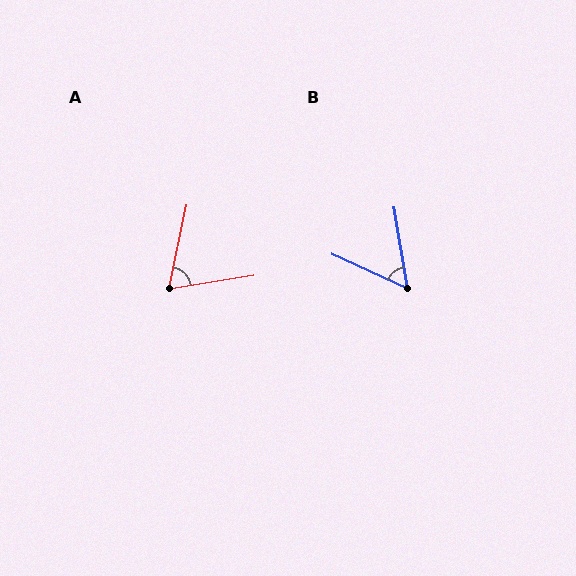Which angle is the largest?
A, at approximately 69 degrees.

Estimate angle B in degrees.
Approximately 56 degrees.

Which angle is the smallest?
B, at approximately 56 degrees.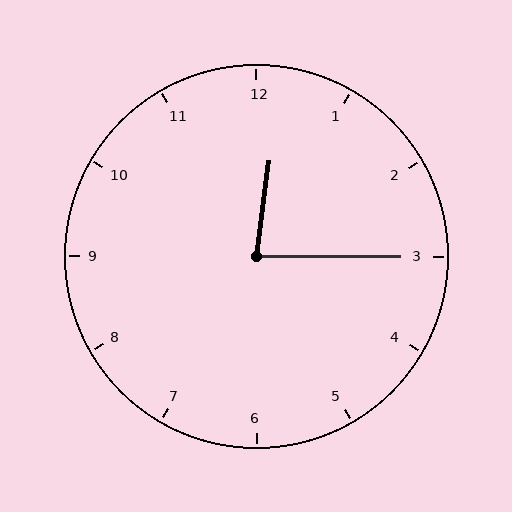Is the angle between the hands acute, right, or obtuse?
It is acute.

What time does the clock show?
12:15.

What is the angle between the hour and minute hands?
Approximately 82 degrees.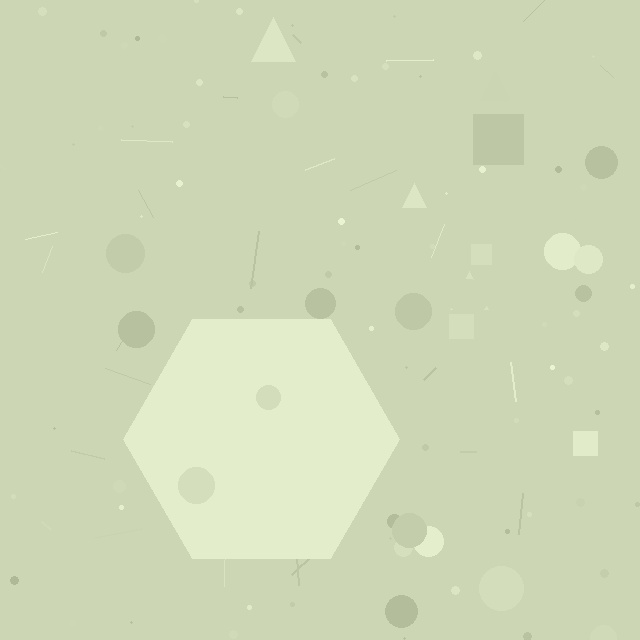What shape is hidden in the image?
A hexagon is hidden in the image.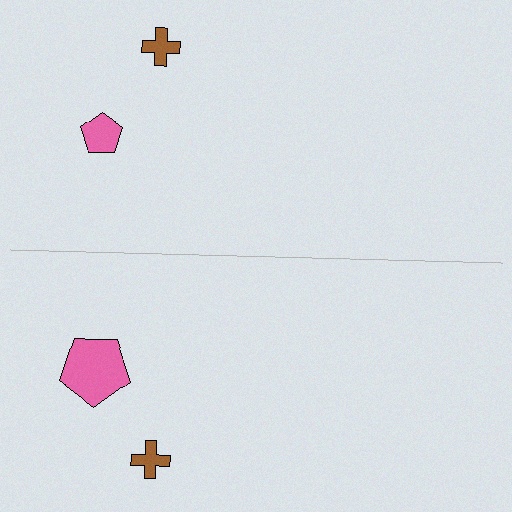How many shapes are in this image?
There are 4 shapes in this image.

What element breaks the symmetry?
The pink pentagon on the bottom side has a different size than its mirror counterpart.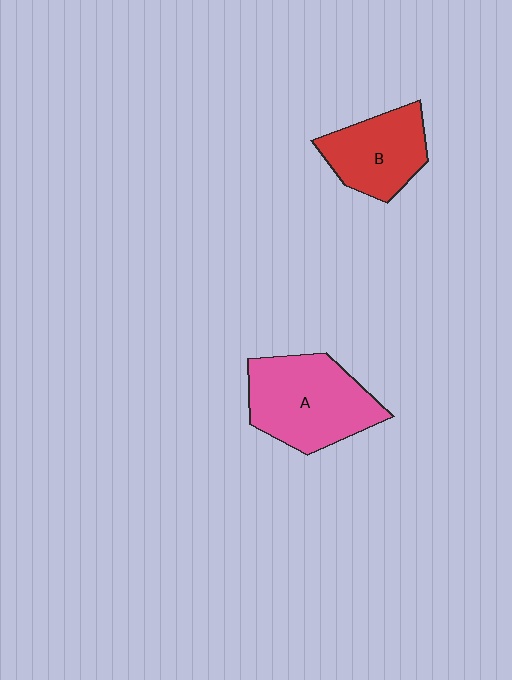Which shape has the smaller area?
Shape B (red).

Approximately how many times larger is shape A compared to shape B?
Approximately 1.4 times.